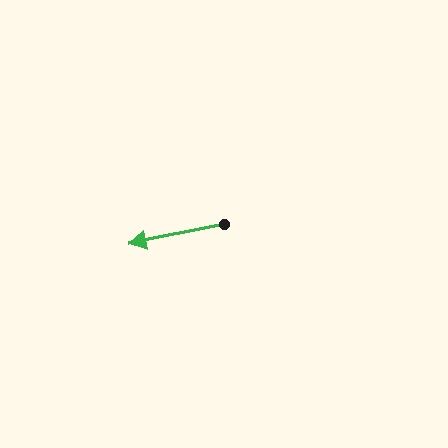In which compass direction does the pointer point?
West.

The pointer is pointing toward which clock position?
Roughly 9 o'clock.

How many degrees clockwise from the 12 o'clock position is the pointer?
Approximately 258 degrees.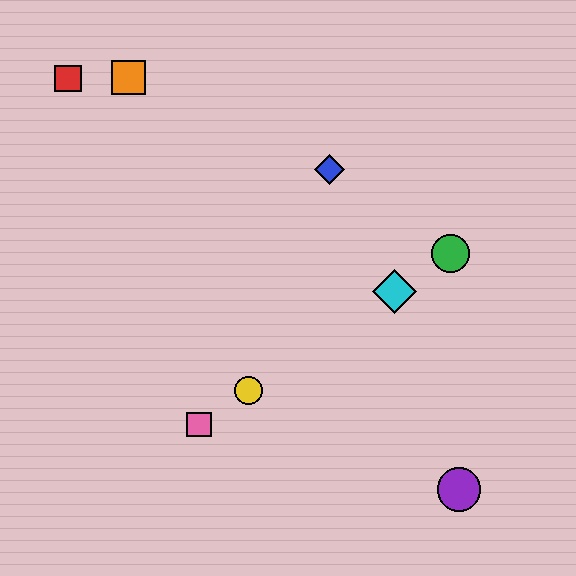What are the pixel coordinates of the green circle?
The green circle is at (451, 253).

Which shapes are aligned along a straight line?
The green circle, the yellow circle, the cyan diamond, the pink square are aligned along a straight line.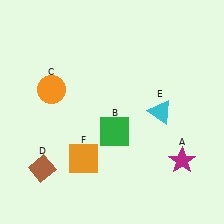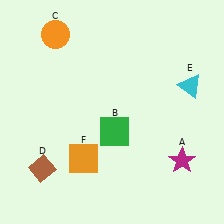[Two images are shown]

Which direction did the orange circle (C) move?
The orange circle (C) moved up.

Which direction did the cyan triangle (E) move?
The cyan triangle (E) moved right.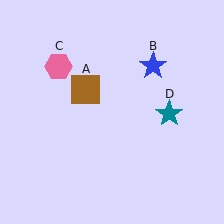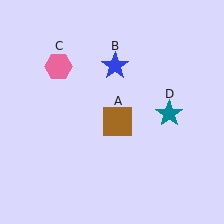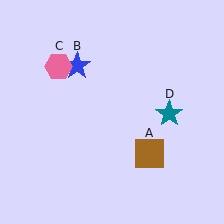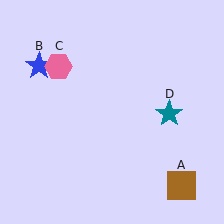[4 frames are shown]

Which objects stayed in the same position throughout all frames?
Pink hexagon (object C) and teal star (object D) remained stationary.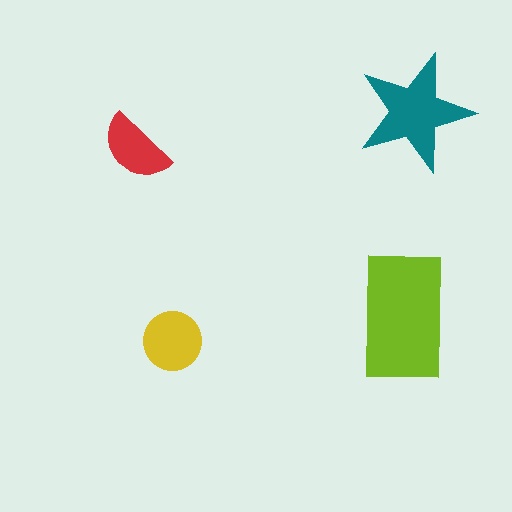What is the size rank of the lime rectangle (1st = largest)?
1st.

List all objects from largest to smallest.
The lime rectangle, the teal star, the yellow circle, the red semicircle.